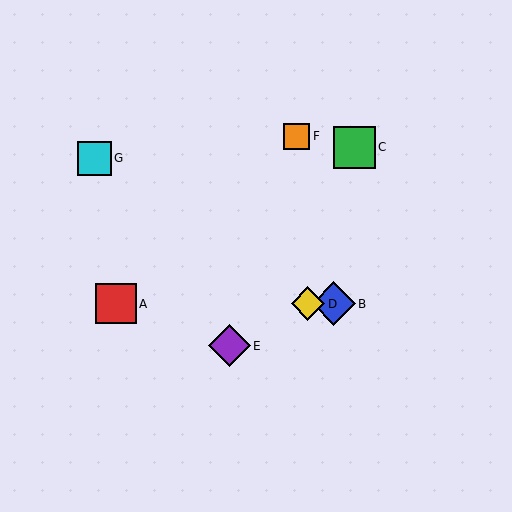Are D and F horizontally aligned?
No, D is at y≈304 and F is at y≈136.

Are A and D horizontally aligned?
Yes, both are at y≈304.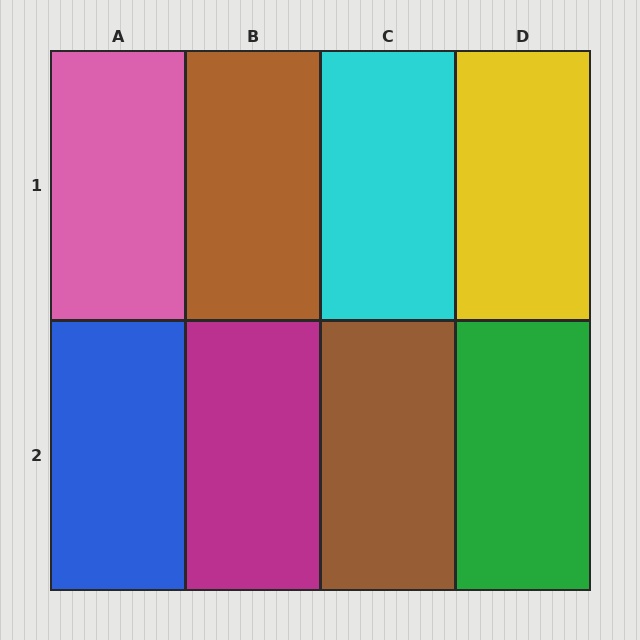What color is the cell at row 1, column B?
Brown.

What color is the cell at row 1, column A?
Pink.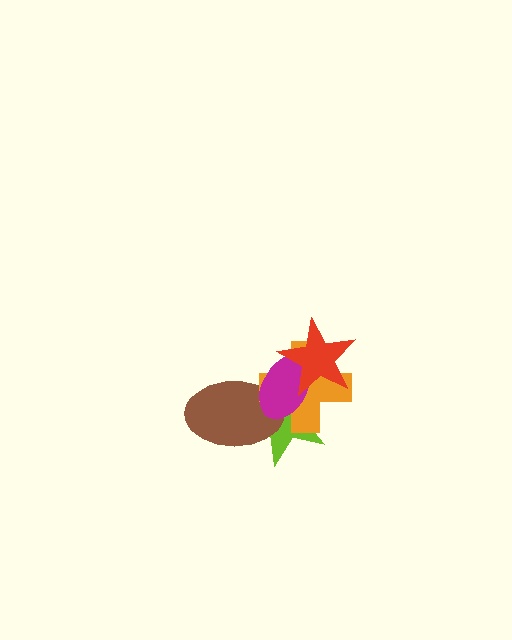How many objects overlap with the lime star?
4 objects overlap with the lime star.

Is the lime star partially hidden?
Yes, it is partially covered by another shape.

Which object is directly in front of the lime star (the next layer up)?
The brown ellipse is directly in front of the lime star.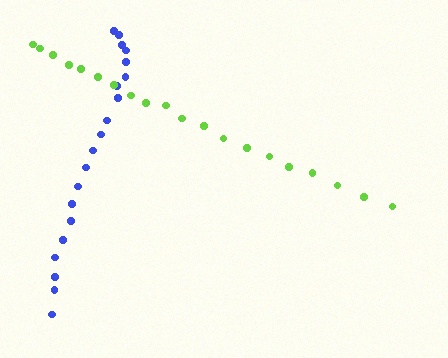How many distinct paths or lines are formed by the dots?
There are 2 distinct paths.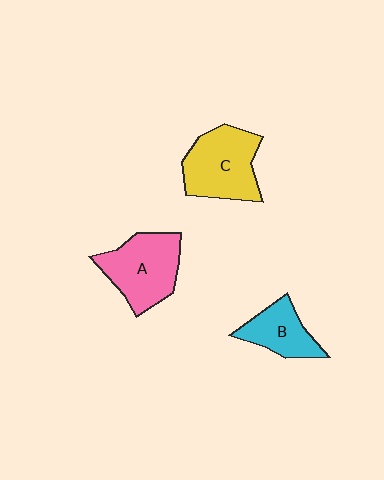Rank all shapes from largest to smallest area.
From largest to smallest: C (yellow), A (pink), B (cyan).